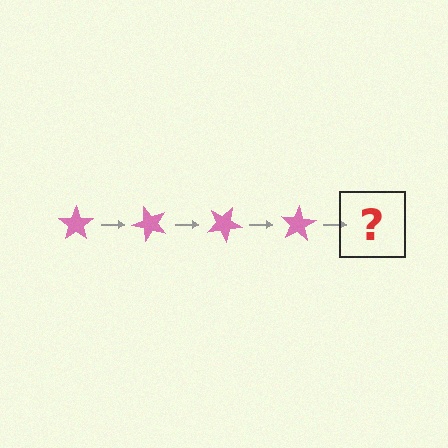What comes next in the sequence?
The next element should be a pink star rotated 200 degrees.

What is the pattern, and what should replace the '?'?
The pattern is that the star rotates 50 degrees each step. The '?' should be a pink star rotated 200 degrees.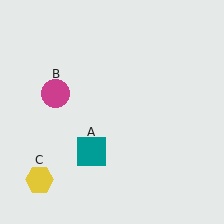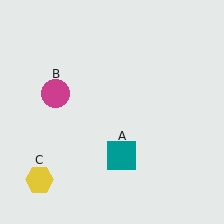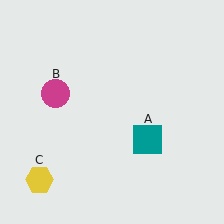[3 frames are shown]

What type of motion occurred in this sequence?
The teal square (object A) rotated counterclockwise around the center of the scene.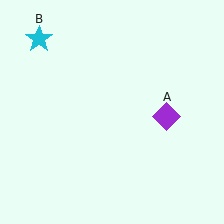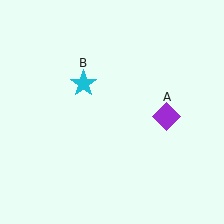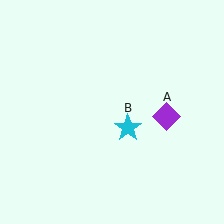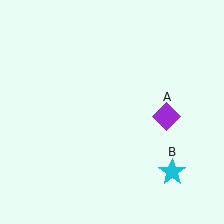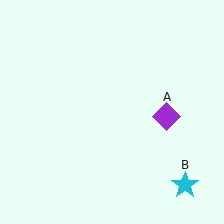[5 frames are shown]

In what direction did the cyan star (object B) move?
The cyan star (object B) moved down and to the right.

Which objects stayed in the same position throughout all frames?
Purple diamond (object A) remained stationary.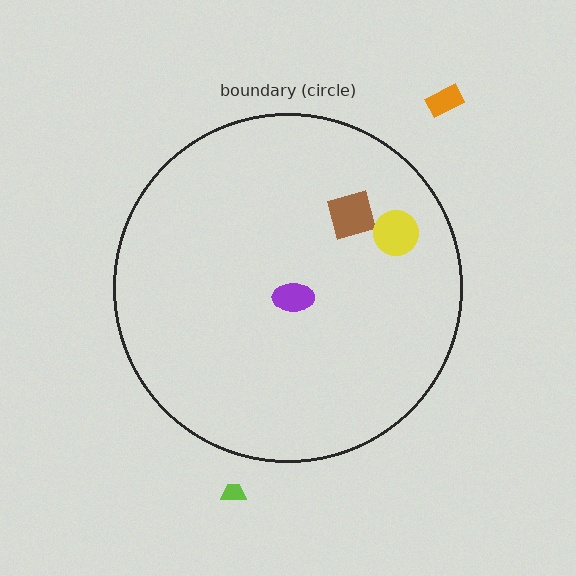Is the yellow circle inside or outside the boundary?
Inside.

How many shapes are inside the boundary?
3 inside, 2 outside.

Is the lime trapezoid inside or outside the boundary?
Outside.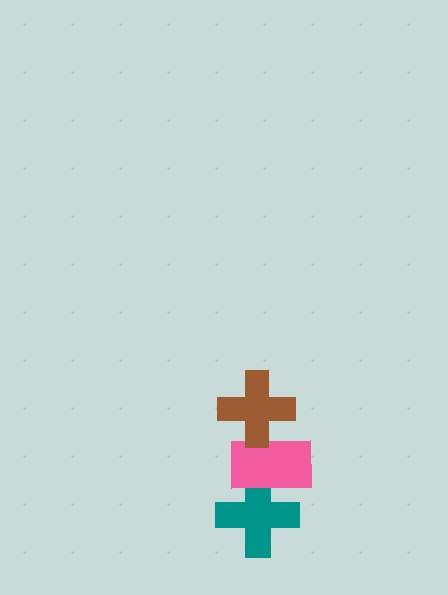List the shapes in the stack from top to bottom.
From top to bottom: the brown cross, the pink rectangle, the teal cross.